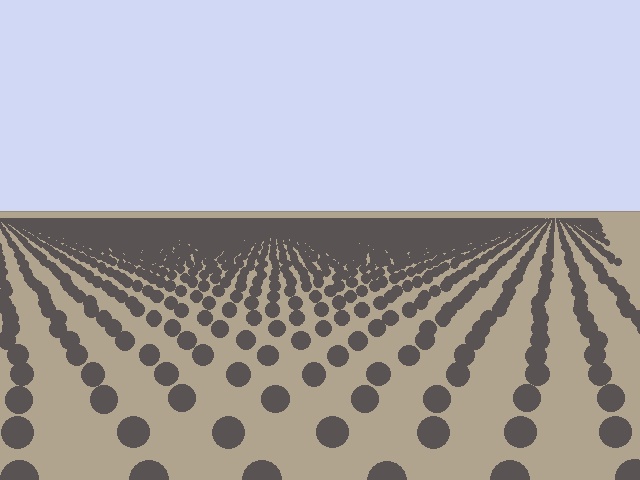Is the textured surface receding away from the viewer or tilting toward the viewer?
The surface is receding away from the viewer. Texture elements get smaller and denser toward the top.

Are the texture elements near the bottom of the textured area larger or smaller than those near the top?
Larger. Near the bottom, elements are closer to the viewer and appear at a bigger on-screen size.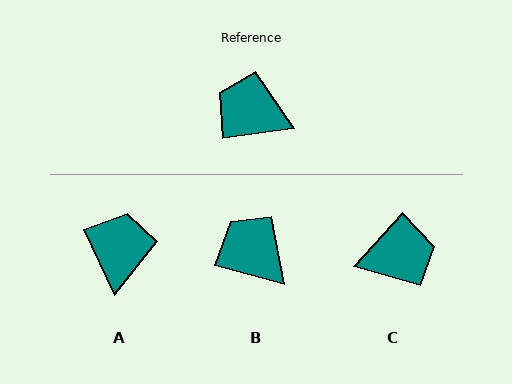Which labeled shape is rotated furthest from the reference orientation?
C, about 139 degrees away.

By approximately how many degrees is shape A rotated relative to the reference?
Approximately 73 degrees clockwise.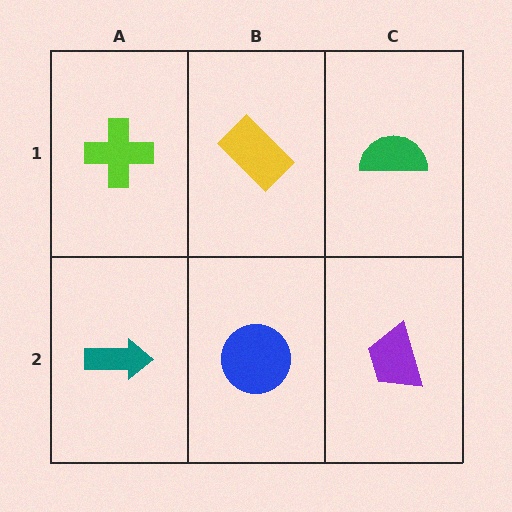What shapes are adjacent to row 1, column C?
A purple trapezoid (row 2, column C), a yellow rectangle (row 1, column B).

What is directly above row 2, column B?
A yellow rectangle.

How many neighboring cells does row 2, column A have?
2.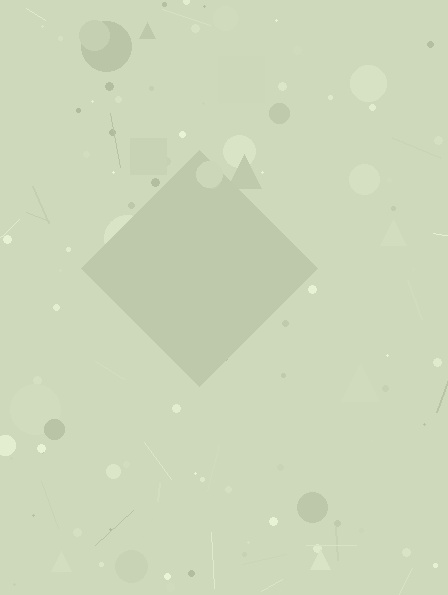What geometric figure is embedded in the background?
A diamond is embedded in the background.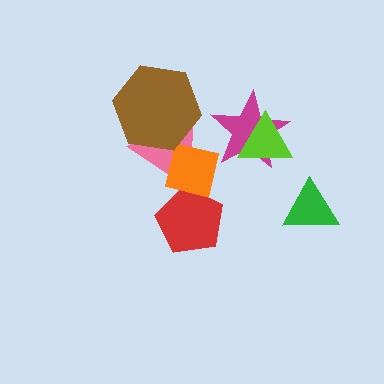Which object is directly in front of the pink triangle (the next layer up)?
The orange square is directly in front of the pink triangle.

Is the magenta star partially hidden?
Yes, it is partially covered by another shape.